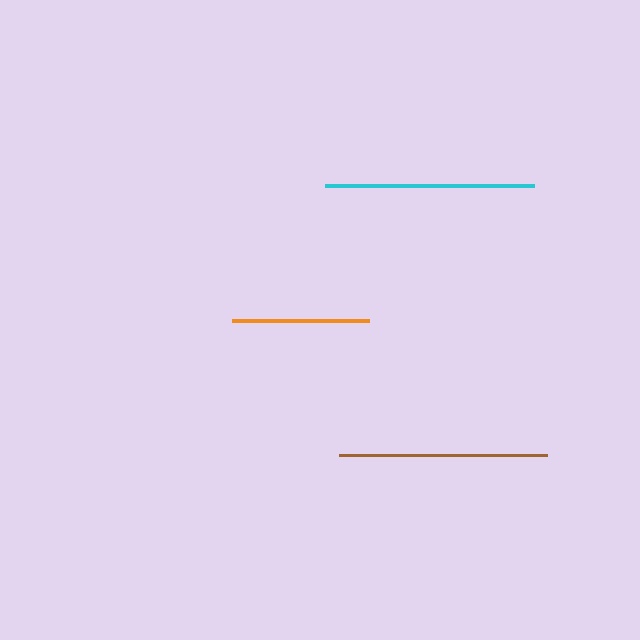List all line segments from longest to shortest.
From longest to shortest: cyan, brown, orange.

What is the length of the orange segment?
The orange segment is approximately 137 pixels long.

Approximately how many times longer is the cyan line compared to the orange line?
The cyan line is approximately 1.5 times the length of the orange line.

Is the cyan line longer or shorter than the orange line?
The cyan line is longer than the orange line.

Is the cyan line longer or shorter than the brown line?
The cyan line is longer than the brown line.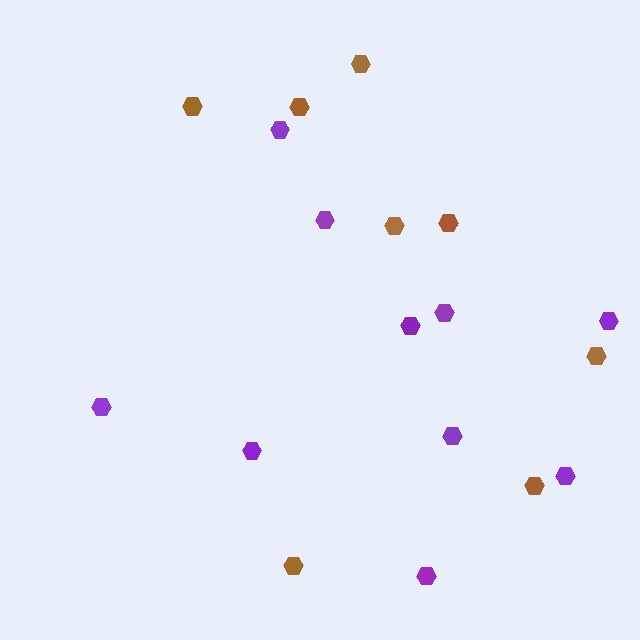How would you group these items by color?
There are 2 groups: one group of brown hexagons (8) and one group of purple hexagons (10).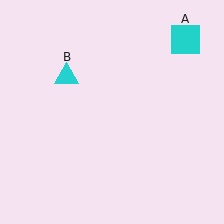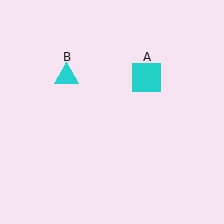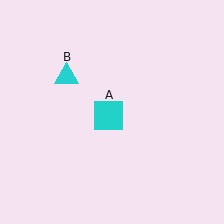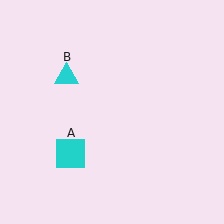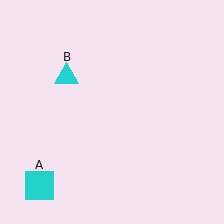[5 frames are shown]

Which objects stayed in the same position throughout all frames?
Cyan triangle (object B) remained stationary.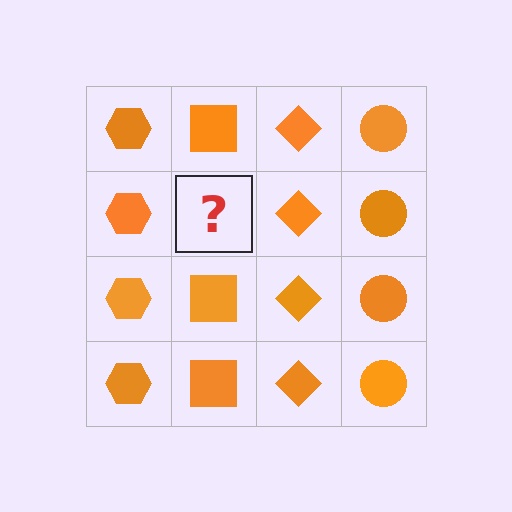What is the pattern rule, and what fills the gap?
The rule is that each column has a consistent shape. The gap should be filled with an orange square.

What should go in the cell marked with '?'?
The missing cell should contain an orange square.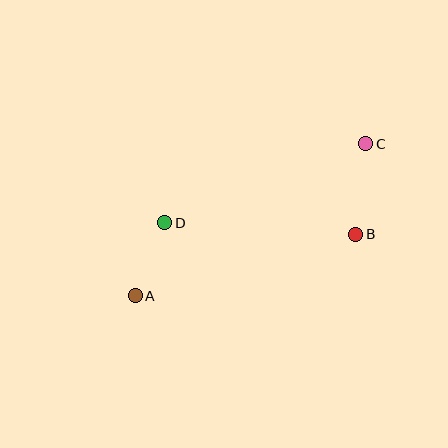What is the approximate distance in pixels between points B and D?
The distance between B and D is approximately 191 pixels.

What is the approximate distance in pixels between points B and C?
The distance between B and C is approximately 91 pixels.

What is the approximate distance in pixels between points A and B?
The distance between A and B is approximately 229 pixels.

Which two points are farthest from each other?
Points A and C are farthest from each other.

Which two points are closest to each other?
Points A and D are closest to each other.